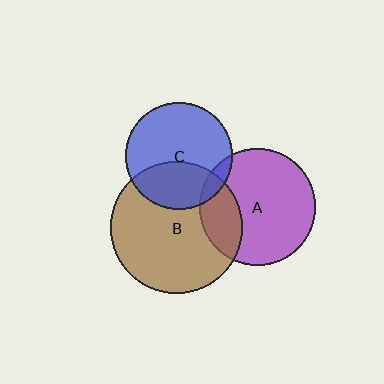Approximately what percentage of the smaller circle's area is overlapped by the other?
Approximately 10%.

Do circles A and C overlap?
Yes.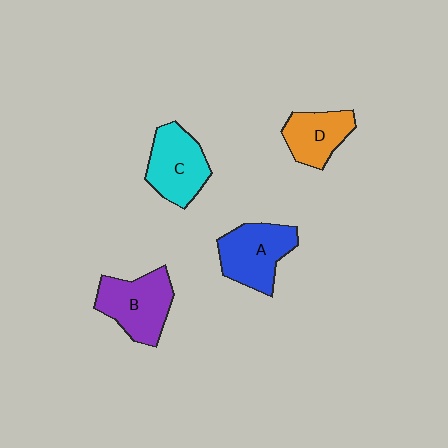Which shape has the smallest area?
Shape D (orange).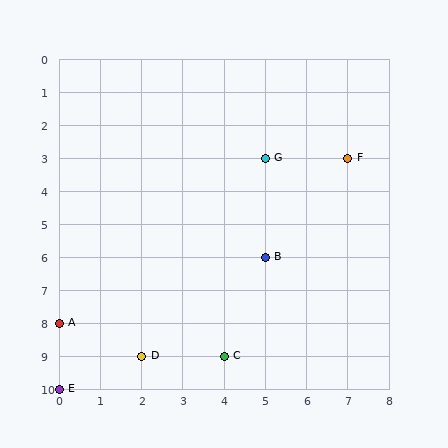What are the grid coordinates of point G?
Point G is at grid coordinates (5, 3).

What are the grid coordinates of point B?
Point B is at grid coordinates (5, 6).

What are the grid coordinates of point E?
Point E is at grid coordinates (0, 10).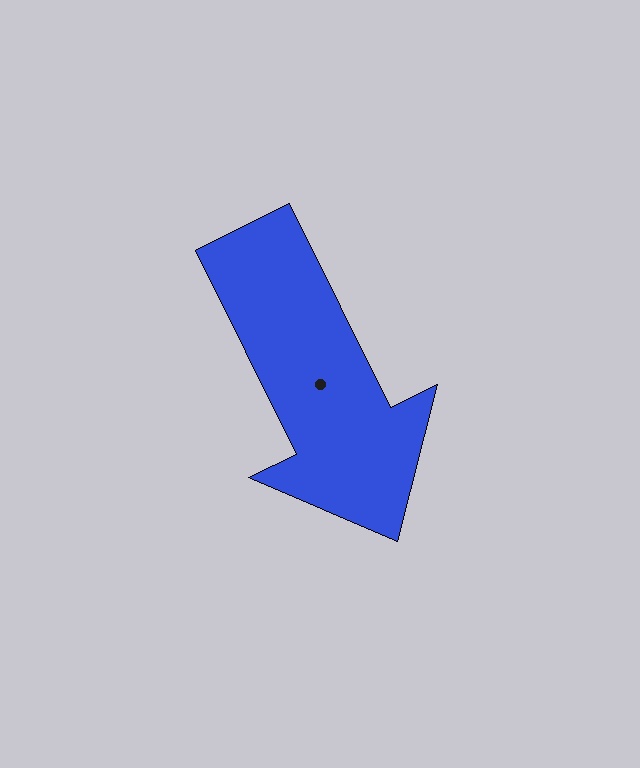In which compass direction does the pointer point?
Southeast.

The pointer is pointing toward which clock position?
Roughly 5 o'clock.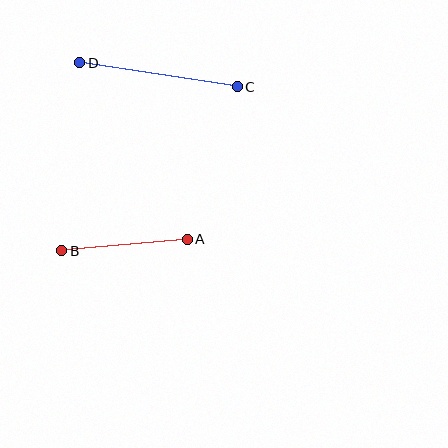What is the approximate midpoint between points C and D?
The midpoint is at approximately (159, 75) pixels.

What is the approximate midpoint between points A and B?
The midpoint is at approximately (125, 245) pixels.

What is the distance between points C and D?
The distance is approximately 159 pixels.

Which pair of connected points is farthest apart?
Points C and D are farthest apart.